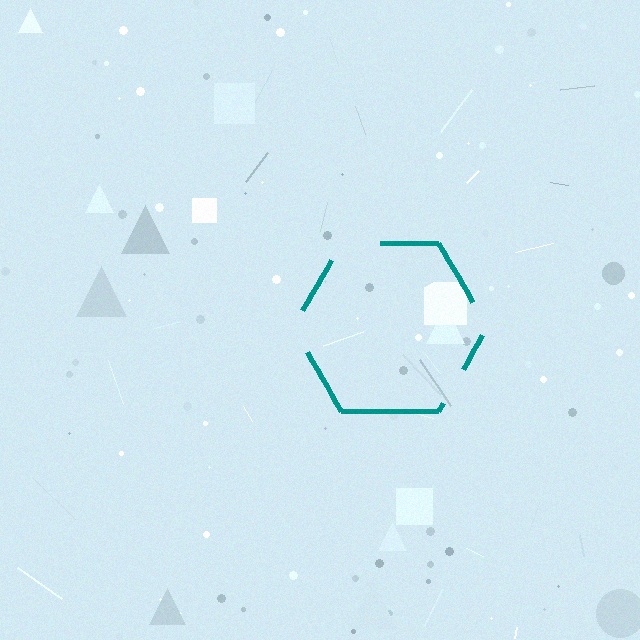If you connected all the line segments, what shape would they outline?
They would outline a hexagon.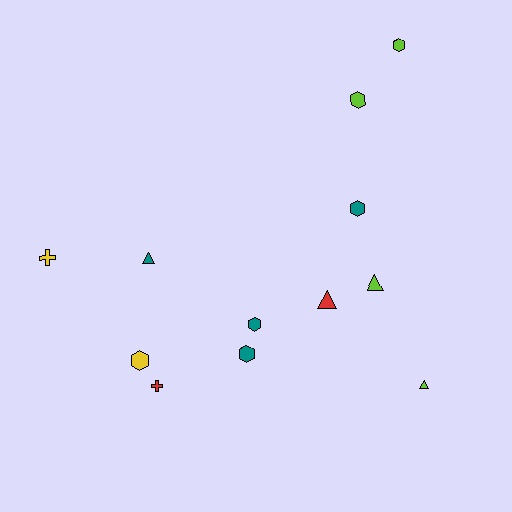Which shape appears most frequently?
Hexagon, with 6 objects.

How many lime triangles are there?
There are 2 lime triangles.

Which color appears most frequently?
Lime, with 4 objects.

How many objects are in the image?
There are 12 objects.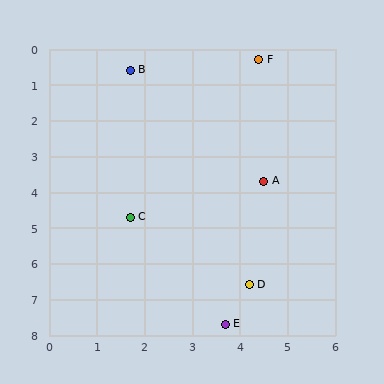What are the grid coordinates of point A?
Point A is at approximately (4.5, 3.7).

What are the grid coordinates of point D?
Point D is at approximately (4.2, 6.6).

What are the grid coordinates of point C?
Point C is at approximately (1.7, 4.7).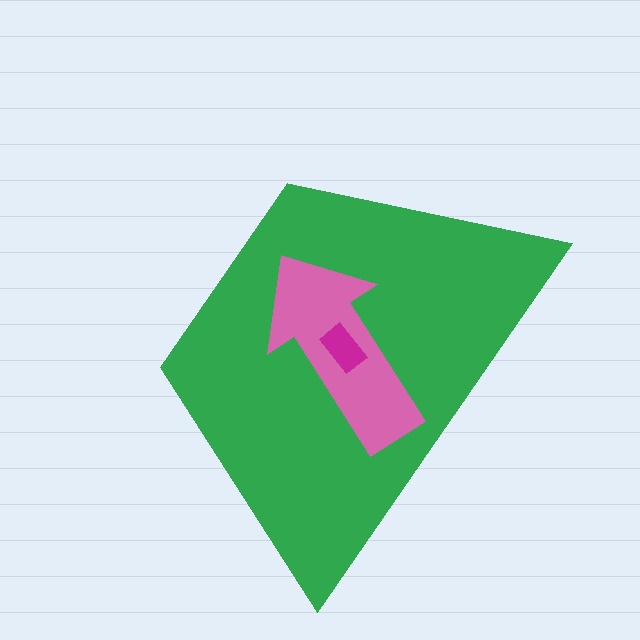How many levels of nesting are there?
3.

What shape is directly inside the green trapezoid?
The pink arrow.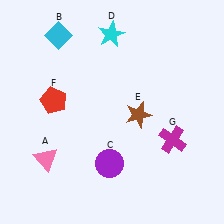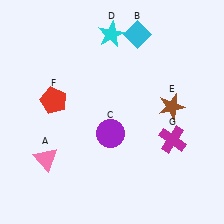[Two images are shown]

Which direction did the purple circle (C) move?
The purple circle (C) moved up.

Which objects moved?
The objects that moved are: the cyan diamond (B), the purple circle (C), the brown star (E).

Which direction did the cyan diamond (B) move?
The cyan diamond (B) moved right.